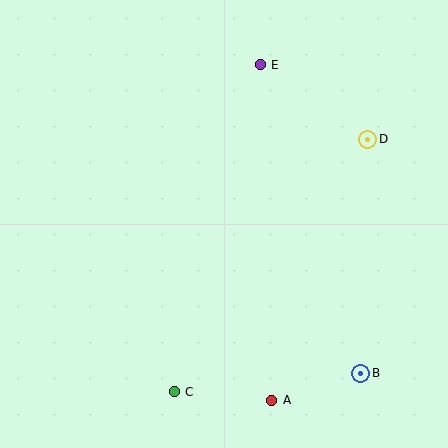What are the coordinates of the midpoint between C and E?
The midpoint between C and E is at (217, 228).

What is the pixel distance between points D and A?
The distance between D and A is 278 pixels.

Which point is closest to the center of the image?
Point E at (260, 65) is closest to the center.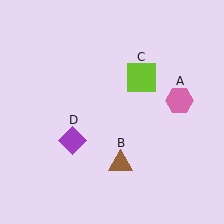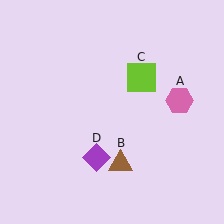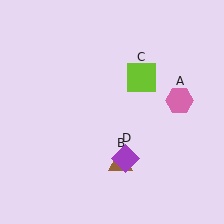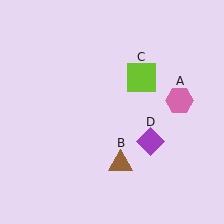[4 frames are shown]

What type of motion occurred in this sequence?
The purple diamond (object D) rotated counterclockwise around the center of the scene.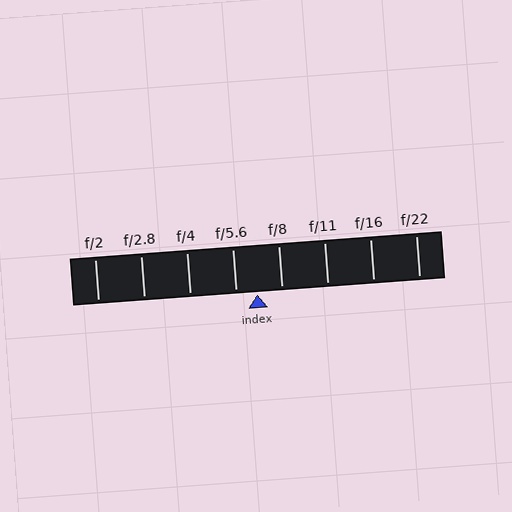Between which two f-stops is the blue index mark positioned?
The index mark is between f/5.6 and f/8.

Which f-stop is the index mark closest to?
The index mark is closest to f/5.6.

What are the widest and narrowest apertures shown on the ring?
The widest aperture shown is f/2 and the narrowest is f/22.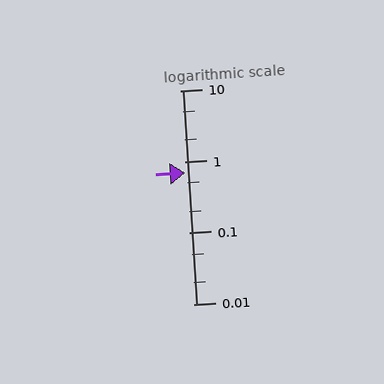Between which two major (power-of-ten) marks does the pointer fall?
The pointer is between 0.1 and 1.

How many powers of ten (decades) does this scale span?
The scale spans 3 decades, from 0.01 to 10.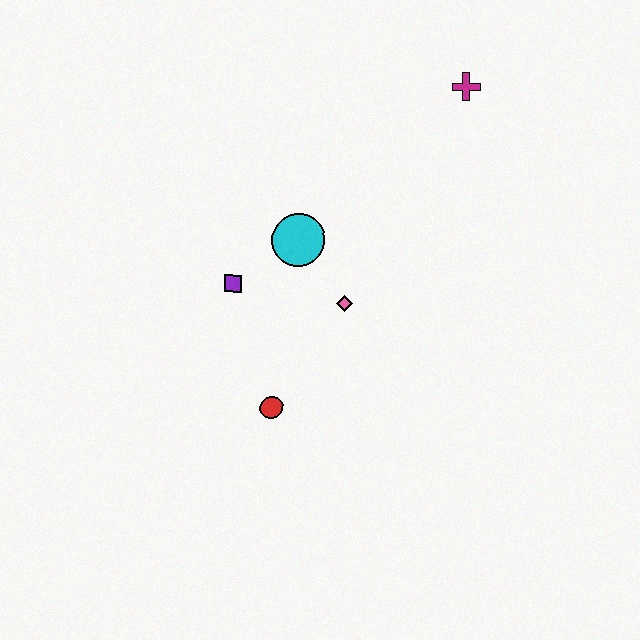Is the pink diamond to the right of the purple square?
Yes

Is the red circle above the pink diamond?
No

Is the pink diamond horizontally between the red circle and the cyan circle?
No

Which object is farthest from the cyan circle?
The magenta cross is farthest from the cyan circle.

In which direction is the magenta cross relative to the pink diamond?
The magenta cross is above the pink diamond.